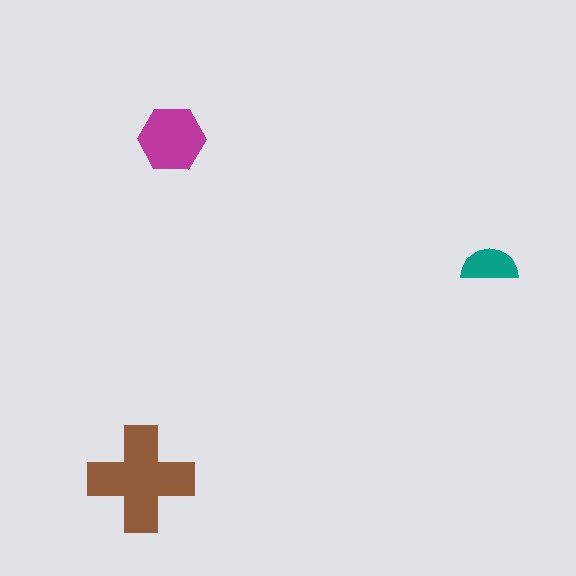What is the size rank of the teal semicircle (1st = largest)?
3rd.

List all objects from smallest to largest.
The teal semicircle, the magenta hexagon, the brown cross.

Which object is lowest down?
The brown cross is bottommost.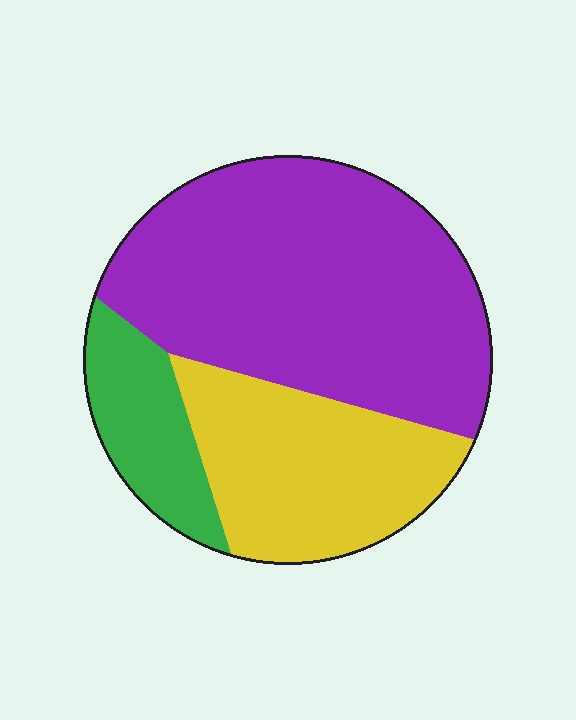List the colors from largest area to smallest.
From largest to smallest: purple, yellow, green.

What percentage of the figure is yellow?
Yellow takes up about one quarter (1/4) of the figure.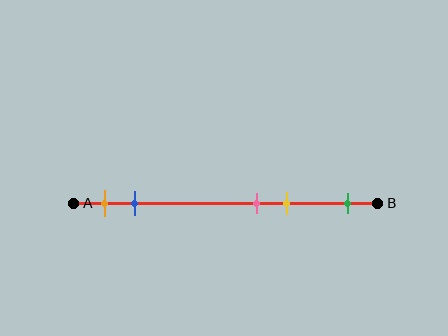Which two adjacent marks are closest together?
The pink and yellow marks are the closest adjacent pair.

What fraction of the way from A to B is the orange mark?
The orange mark is approximately 10% (0.1) of the way from A to B.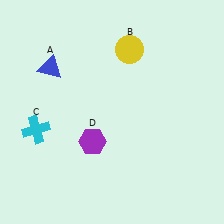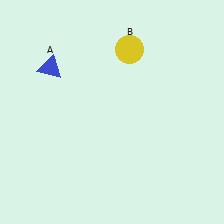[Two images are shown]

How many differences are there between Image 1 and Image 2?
There are 2 differences between the two images.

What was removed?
The cyan cross (C), the purple hexagon (D) were removed in Image 2.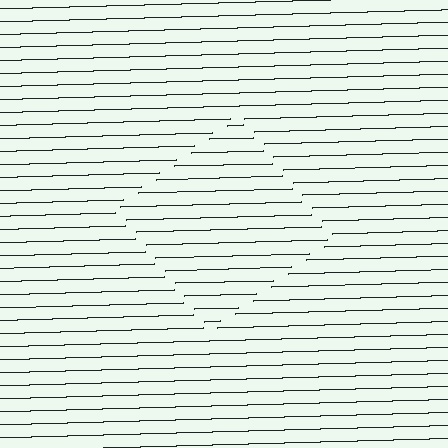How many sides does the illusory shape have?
4 sides — the line-ends trace a square.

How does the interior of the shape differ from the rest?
The interior of the shape contains the same grating, shifted by half a period — the contour is defined by the phase discontinuity where line-ends from the inner and outer gratings abut.